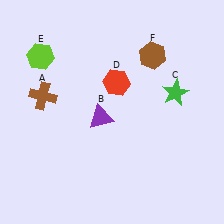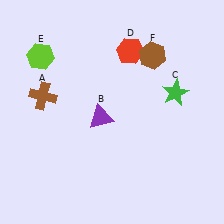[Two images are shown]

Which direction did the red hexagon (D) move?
The red hexagon (D) moved up.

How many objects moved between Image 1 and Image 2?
1 object moved between the two images.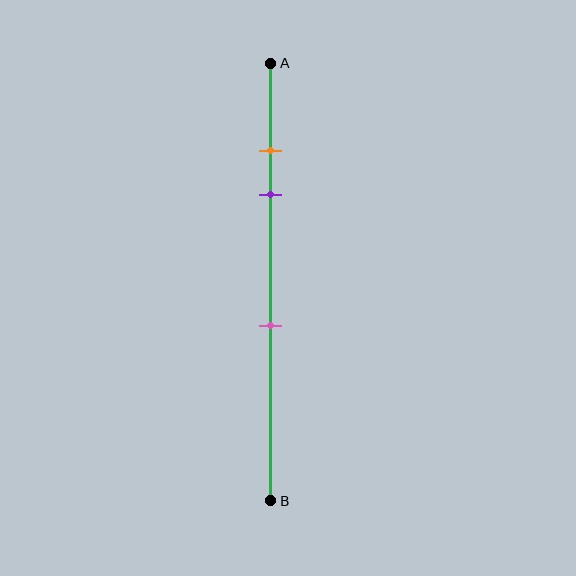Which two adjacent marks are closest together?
The orange and purple marks are the closest adjacent pair.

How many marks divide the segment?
There are 3 marks dividing the segment.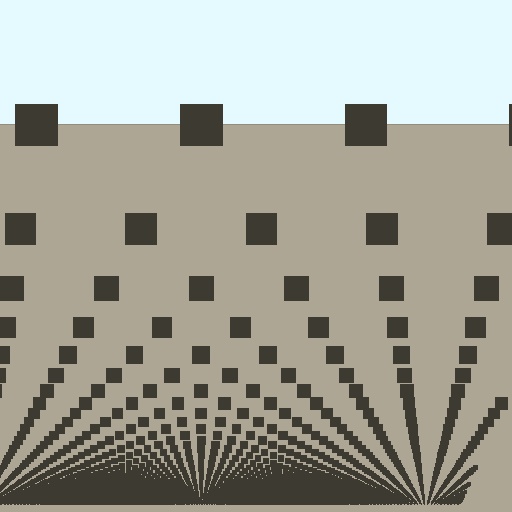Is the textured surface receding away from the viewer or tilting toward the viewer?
The surface appears to tilt toward the viewer. Texture elements get larger and sparser toward the top.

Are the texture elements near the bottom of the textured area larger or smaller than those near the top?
Smaller. The gradient is inverted — elements near the bottom are smaller and denser.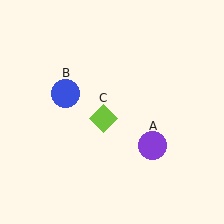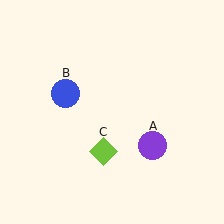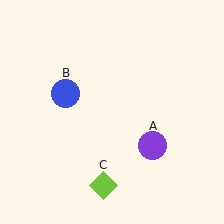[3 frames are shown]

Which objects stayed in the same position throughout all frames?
Purple circle (object A) and blue circle (object B) remained stationary.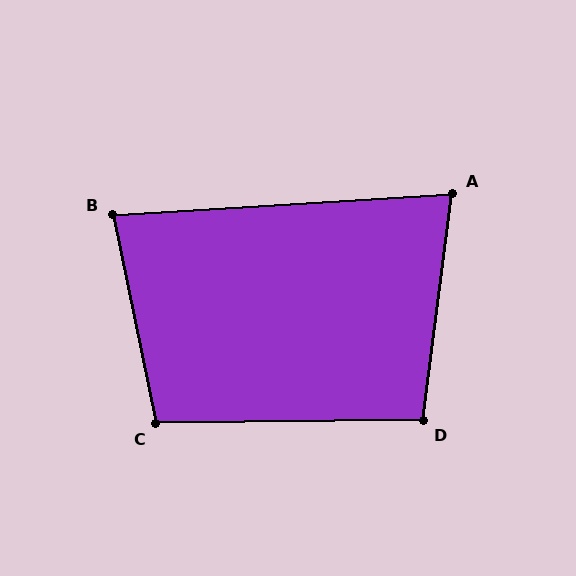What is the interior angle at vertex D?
Approximately 98 degrees (obtuse).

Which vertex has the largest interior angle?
C, at approximately 101 degrees.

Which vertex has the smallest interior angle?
A, at approximately 79 degrees.